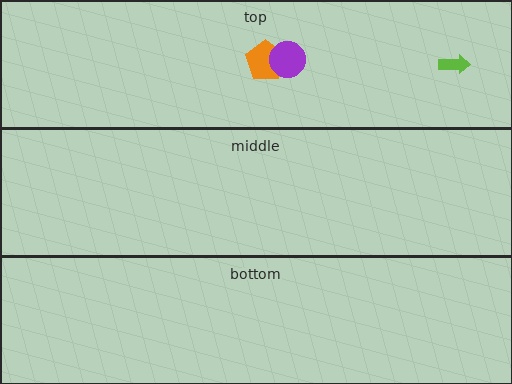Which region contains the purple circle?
The top region.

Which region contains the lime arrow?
The top region.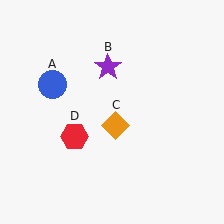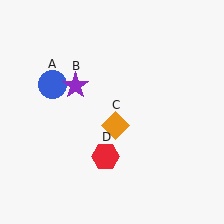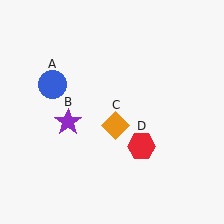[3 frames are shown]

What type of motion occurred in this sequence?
The purple star (object B), red hexagon (object D) rotated counterclockwise around the center of the scene.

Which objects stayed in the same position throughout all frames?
Blue circle (object A) and orange diamond (object C) remained stationary.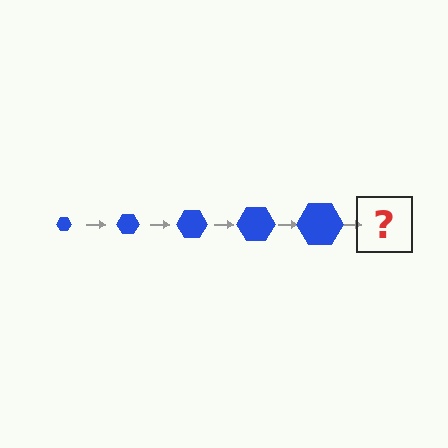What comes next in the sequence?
The next element should be a blue hexagon, larger than the previous one.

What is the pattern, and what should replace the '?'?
The pattern is that the hexagon gets progressively larger each step. The '?' should be a blue hexagon, larger than the previous one.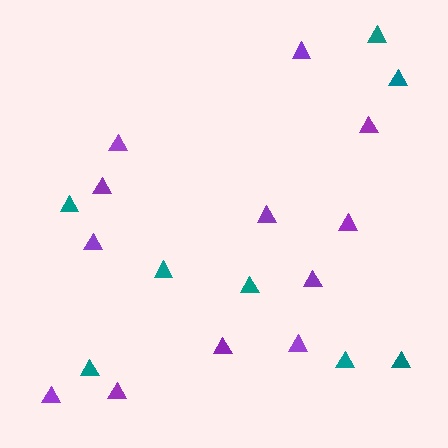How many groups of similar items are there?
There are 2 groups: one group of purple triangles (12) and one group of teal triangles (8).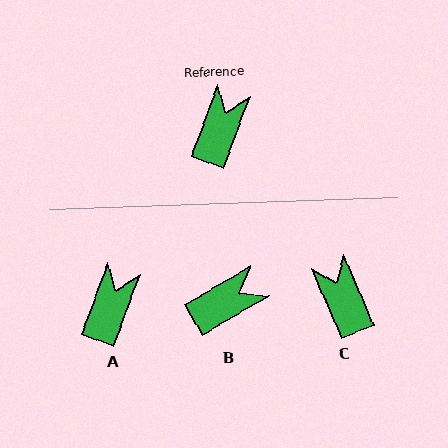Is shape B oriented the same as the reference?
No, it is off by about 39 degrees.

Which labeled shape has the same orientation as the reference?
A.